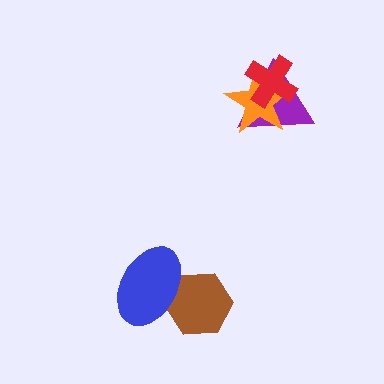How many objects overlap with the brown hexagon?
1 object overlaps with the brown hexagon.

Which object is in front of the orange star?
The red cross is in front of the orange star.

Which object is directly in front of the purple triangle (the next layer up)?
The orange star is directly in front of the purple triangle.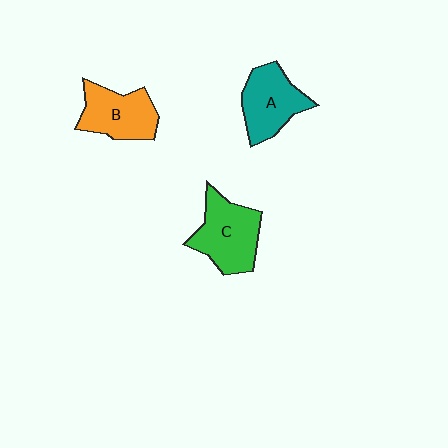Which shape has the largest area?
Shape C (green).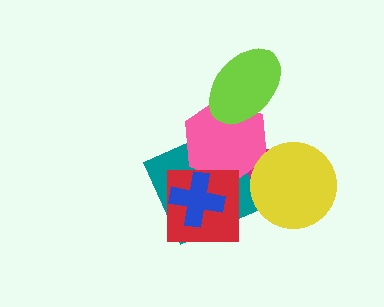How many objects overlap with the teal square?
4 objects overlap with the teal square.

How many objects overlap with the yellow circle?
1 object overlaps with the yellow circle.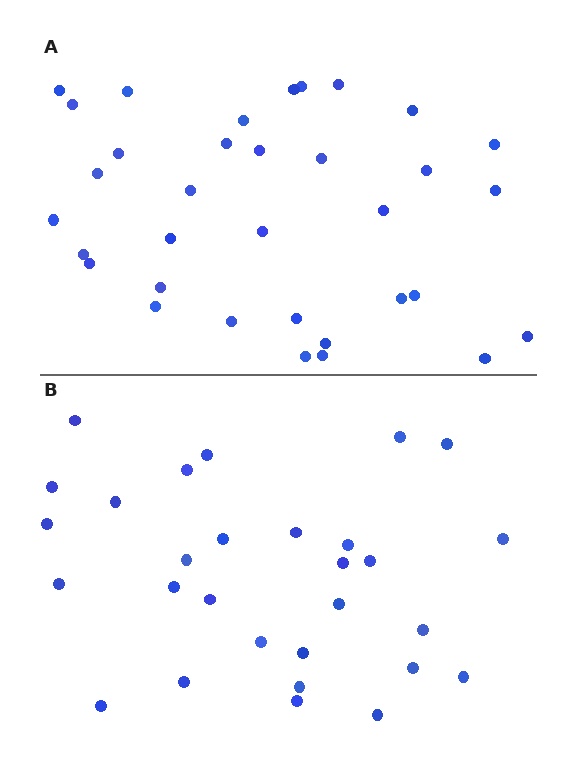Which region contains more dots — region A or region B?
Region A (the top region) has more dots.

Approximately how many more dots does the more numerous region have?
Region A has about 5 more dots than region B.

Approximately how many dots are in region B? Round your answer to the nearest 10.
About 30 dots. (The exact count is 29, which rounds to 30.)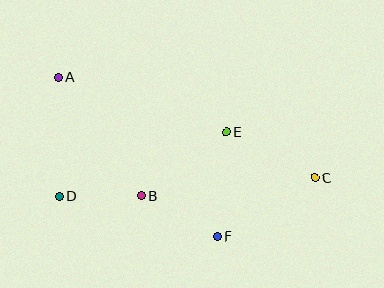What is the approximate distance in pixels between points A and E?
The distance between A and E is approximately 177 pixels.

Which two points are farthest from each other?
Points A and C are farthest from each other.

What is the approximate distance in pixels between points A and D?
The distance between A and D is approximately 119 pixels.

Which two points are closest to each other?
Points B and D are closest to each other.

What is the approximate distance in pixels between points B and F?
The distance between B and F is approximately 87 pixels.